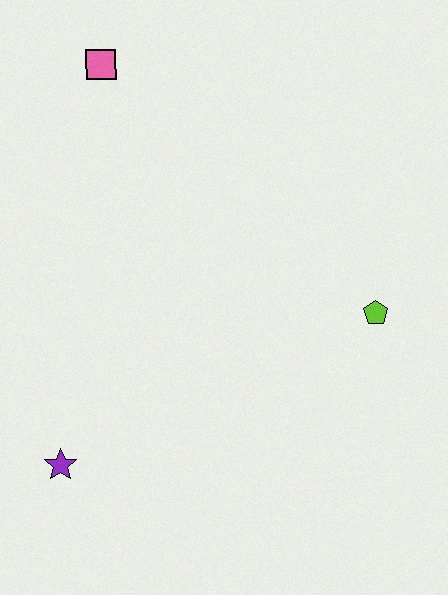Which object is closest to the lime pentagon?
The purple star is closest to the lime pentagon.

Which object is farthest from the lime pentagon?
The pink square is farthest from the lime pentagon.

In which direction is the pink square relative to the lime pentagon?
The pink square is to the left of the lime pentagon.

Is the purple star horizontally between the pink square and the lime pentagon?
No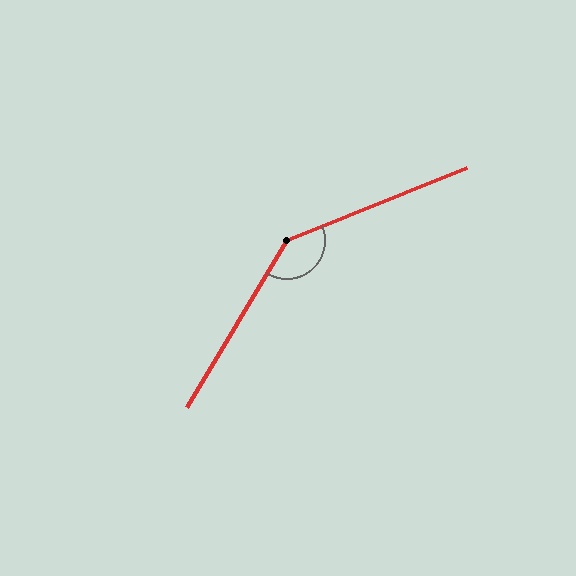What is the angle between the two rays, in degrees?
Approximately 143 degrees.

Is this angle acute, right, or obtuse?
It is obtuse.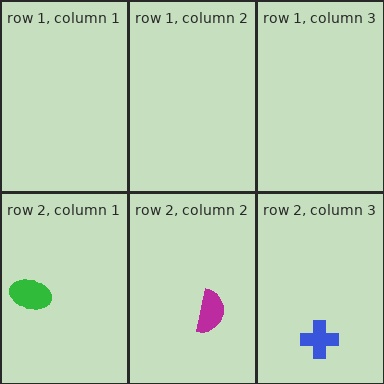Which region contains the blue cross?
The row 2, column 3 region.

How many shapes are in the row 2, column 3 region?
1.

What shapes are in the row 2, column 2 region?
The magenta semicircle.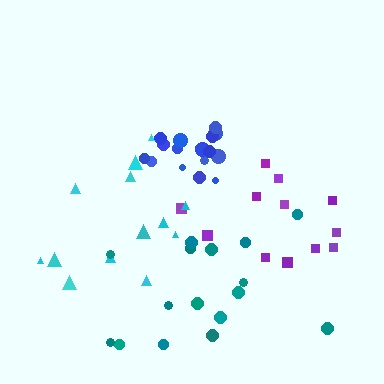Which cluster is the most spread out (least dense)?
Cyan.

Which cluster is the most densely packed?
Blue.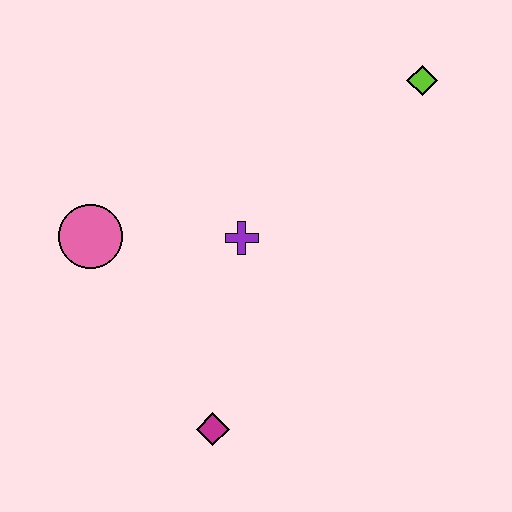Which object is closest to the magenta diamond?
The purple cross is closest to the magenta diamond.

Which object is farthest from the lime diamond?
The magenta diamond is farthest from the lime diamond.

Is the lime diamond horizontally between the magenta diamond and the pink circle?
No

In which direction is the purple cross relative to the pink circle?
The purple cross is to the right of the pink circle.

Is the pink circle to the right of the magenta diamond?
No